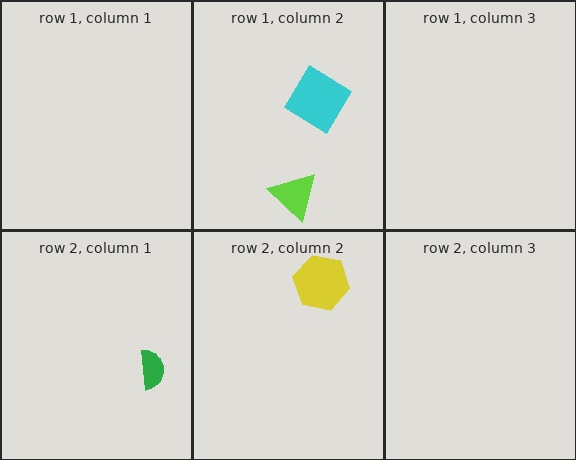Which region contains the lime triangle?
The row 1, column 2 region.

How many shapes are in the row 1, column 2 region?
2.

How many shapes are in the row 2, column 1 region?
1.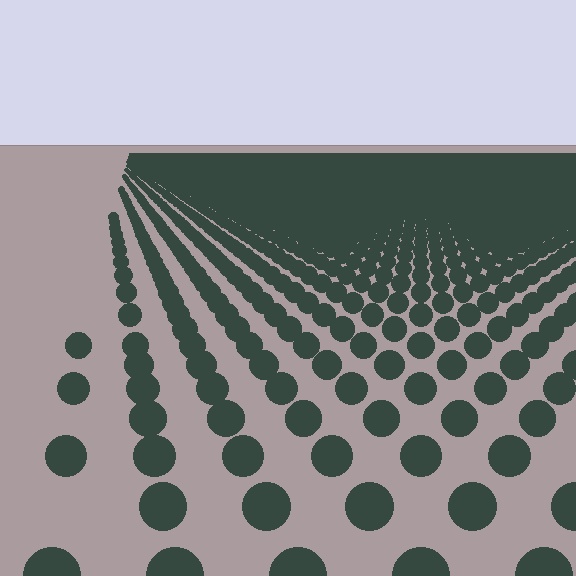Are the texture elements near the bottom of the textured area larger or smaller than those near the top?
Larger. Near the bottom, elements are closer to the viewer and appear at a bigger on-screen size.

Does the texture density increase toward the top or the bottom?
Density increases toward the top.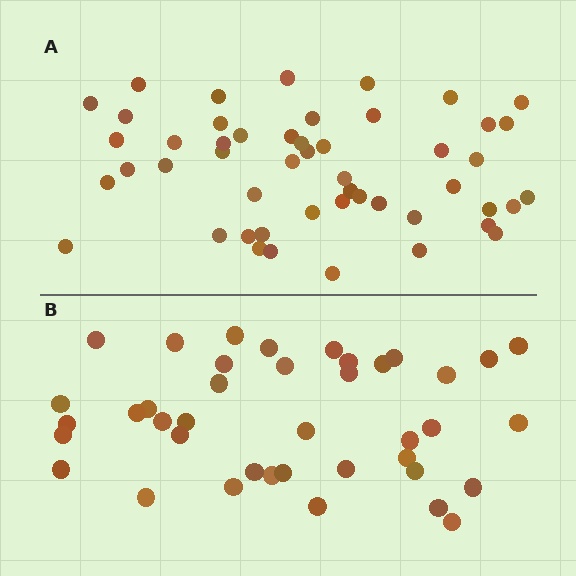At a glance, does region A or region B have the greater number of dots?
Region A (the top region) has more dots.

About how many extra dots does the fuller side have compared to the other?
Region A has roughly 10 or so more dots than region B.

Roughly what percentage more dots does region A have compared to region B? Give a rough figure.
About 25% more.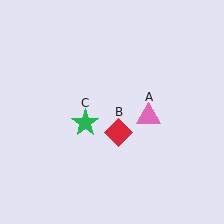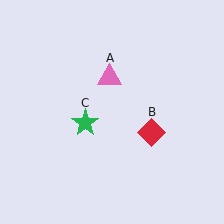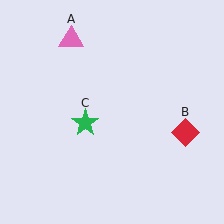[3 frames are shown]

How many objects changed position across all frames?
2 objects changed position: pink triangle (object A), red diamond (object B).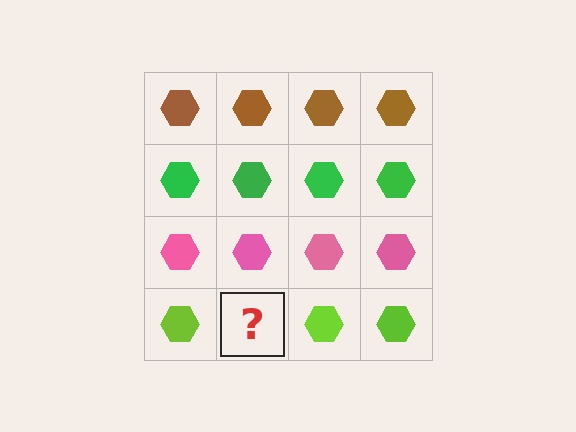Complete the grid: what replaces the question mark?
The question mark should be replaced with a lime hexagon.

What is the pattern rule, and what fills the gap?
The rule is that each row has a consistent color. The gap should be filled with a lime hexagon.